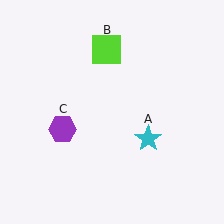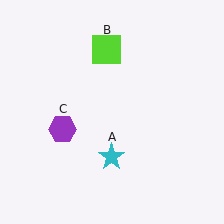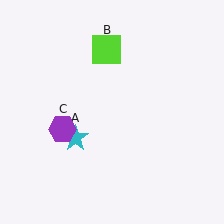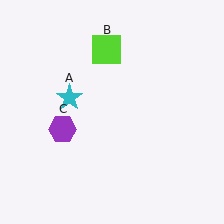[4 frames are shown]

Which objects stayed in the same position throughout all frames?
Lime square (object B) and purple hexagon (object C) remained stationary.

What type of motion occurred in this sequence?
The cyan star (object A) rotated clockwise around the center of the scene.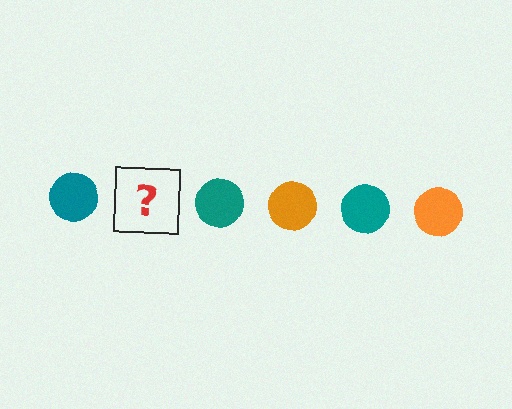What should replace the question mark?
The question mark should be replaced with an orange circle.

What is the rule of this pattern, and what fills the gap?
The rule is that the pattern cycles through teal, orange circles. The gap should be filled with an orange circle.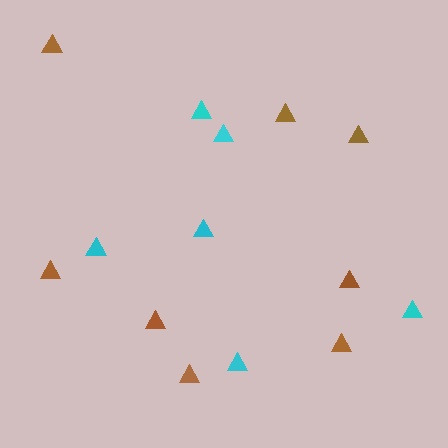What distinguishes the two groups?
There are 2 groups: one group of brown triangles (8) and one group of cyan triangles (6).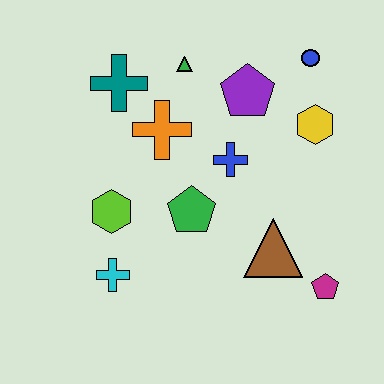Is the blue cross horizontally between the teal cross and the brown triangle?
Yes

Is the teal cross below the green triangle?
Yes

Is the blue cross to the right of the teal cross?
Yes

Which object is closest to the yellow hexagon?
The blue circle is closest to the yellow hexagon.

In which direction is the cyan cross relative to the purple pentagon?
The cyan cross is below the purple pentagon.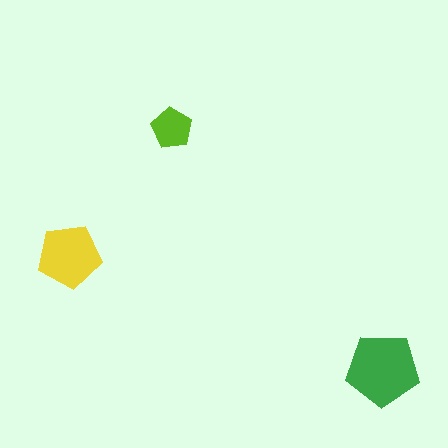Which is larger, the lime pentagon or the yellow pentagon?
The yellow one.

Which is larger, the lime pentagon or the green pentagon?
The green one.